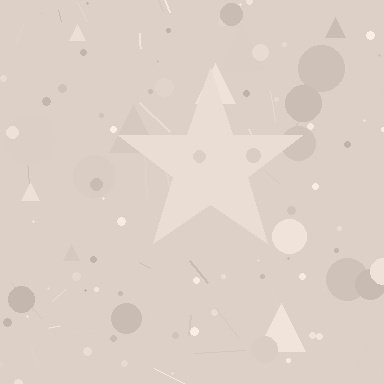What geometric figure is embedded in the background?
A star is embedded in the background.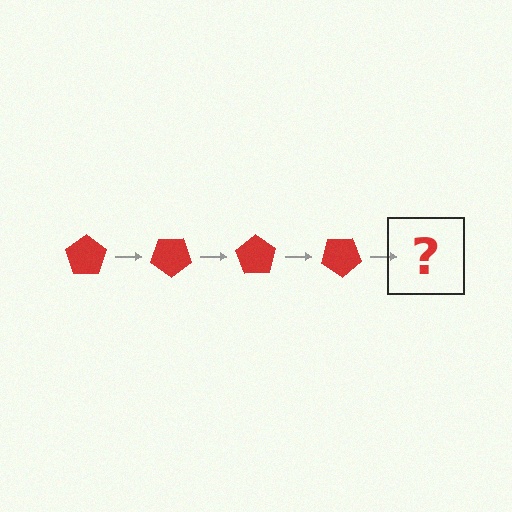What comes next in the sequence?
The next element should be a red pentagon rotated 140 degrees.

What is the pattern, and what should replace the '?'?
The pattern is that the pentagon rotates 35 degrees each step. The '?' should be a red pentagon rotated 140 degrees.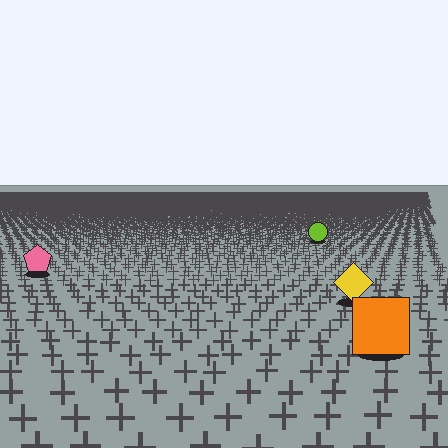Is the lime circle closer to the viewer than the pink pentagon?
No. The pink pentagon is closer — you can tell from the texture gradient: the ground texture is coarser near it.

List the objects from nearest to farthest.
From nearest to farthest: the orange square, the yellow diamond, the pink pentagon, the lime circle.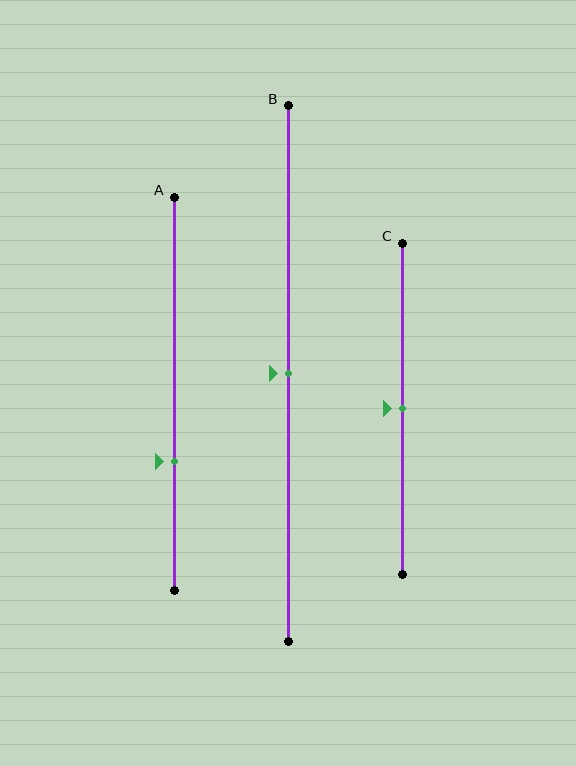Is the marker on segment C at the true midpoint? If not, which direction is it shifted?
Yes, the marker on segment C is at the true midpoint.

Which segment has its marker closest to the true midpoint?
Segment B has its marker closest to the true midpoint.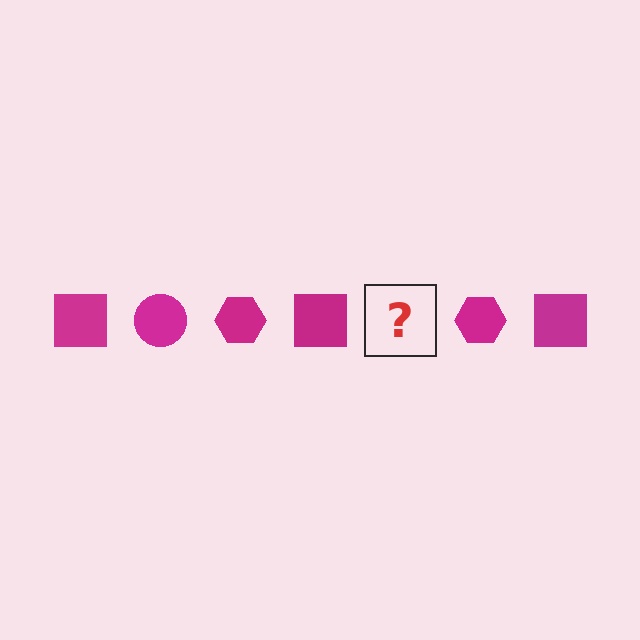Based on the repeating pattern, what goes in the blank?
The blank should be a magenta circle.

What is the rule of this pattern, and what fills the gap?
The rule is that the pattern cycles through square, circle, hexagon shapes in magenta. The gap should be filled with a magenta circle.